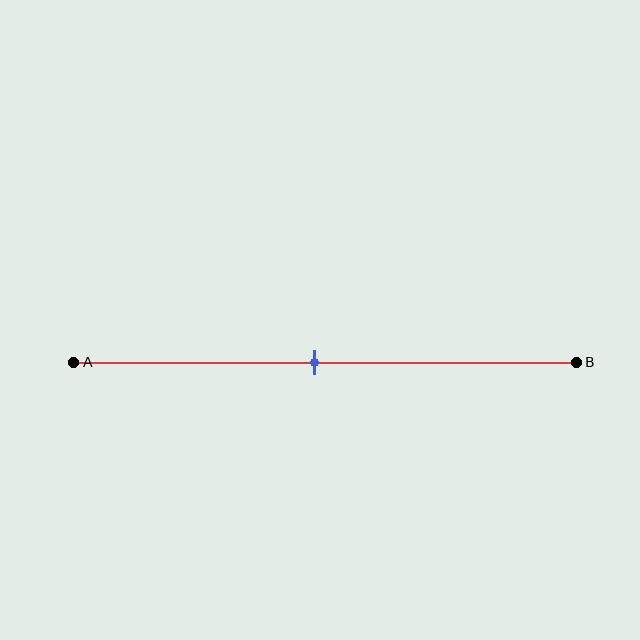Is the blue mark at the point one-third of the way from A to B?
No, the mark is at about 50% from A, not at the 33% one-third point.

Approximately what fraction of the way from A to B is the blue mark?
The blue mark is approximately 50% of the way from A to B.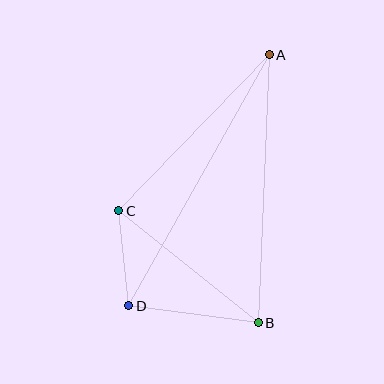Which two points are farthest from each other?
Points A and D are farthest from each other.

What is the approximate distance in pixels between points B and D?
The distance between B and D is approximately 131 pixels.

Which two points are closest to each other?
Points C and D are closest to each other.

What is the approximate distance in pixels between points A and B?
The distance between A and B is approximately 268 pixels.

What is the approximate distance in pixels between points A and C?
The distance between A and C is approximately 217 pixels.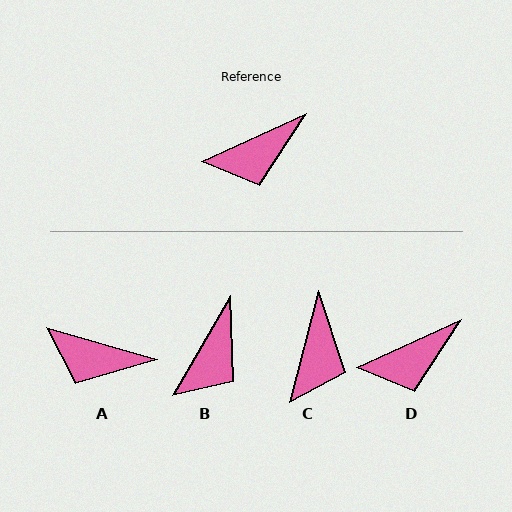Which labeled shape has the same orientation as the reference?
D.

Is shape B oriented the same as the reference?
No, it is off by about 35 degrees.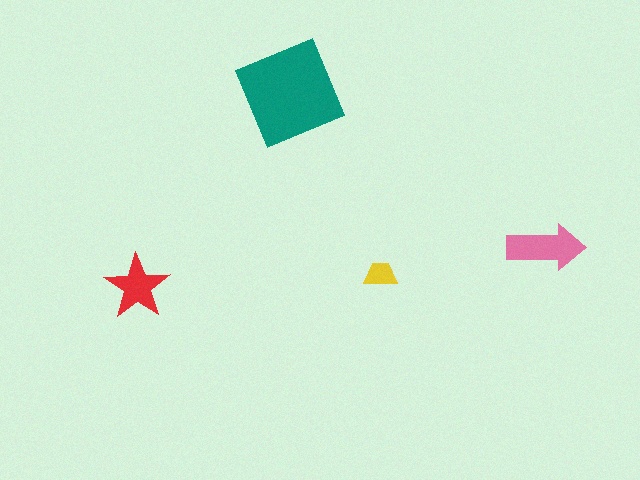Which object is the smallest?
The yellow trapezoid.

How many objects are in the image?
There are 4 objects in the image.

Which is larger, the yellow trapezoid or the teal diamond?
The teal diamond.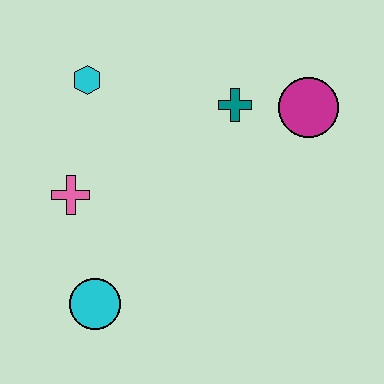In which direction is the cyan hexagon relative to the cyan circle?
The cyan hexagon is above the cyan circle.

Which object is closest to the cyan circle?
The pink cross is closest to the cyan circle.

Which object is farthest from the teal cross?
The cyan circle is farthest from the teal cross.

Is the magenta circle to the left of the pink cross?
No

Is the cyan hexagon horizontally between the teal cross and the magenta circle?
No